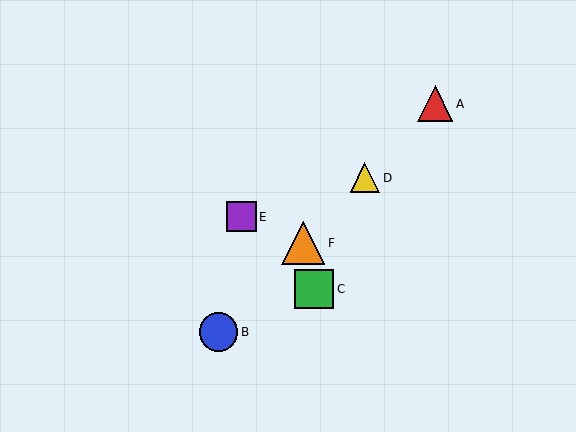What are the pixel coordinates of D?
Object D is at (365, 178).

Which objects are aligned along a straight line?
Objects A, B, D, F are aligned along a straight line.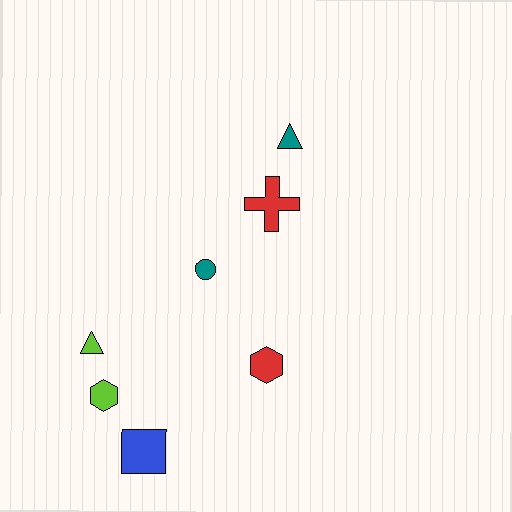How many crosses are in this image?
There is 1 cross.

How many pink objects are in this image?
There are no pink objects.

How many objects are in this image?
There are 7 objects.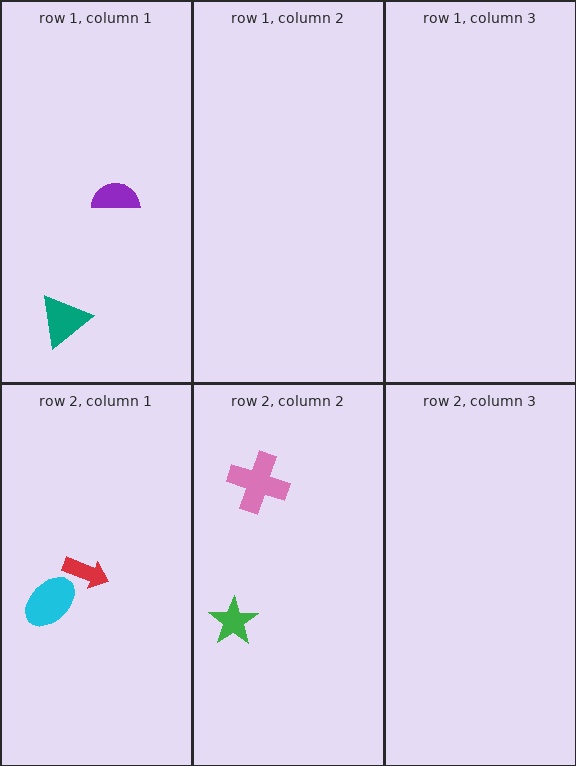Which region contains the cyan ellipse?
The row 2, column 1 region.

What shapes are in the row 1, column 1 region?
The teal triangle, the purple semicircle.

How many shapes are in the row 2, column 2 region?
2.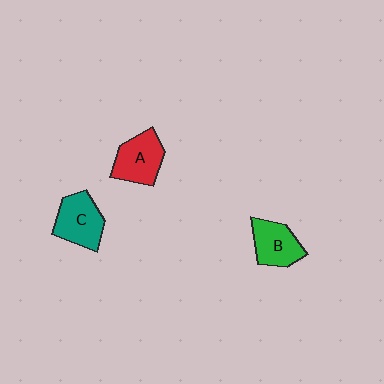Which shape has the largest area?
Shape C (teal).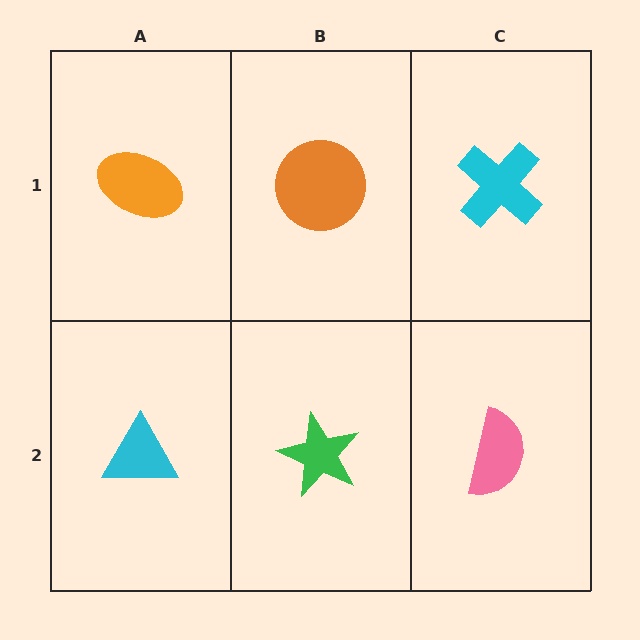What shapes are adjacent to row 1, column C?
A pink semicircle (row 2, column C), an orange circle (row 1, column B).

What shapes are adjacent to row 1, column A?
A cyan triangle (row 2, column A), an orange circle (row 1, column B).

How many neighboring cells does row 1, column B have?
3.